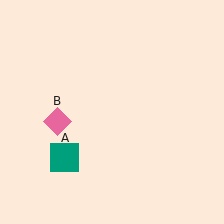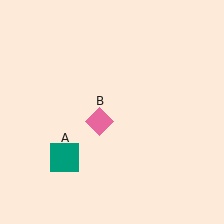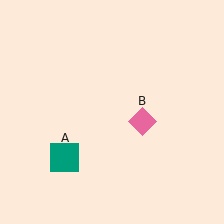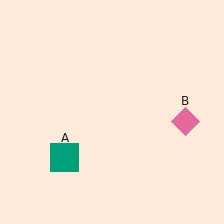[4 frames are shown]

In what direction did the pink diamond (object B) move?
The pink diamond (object B) moved right.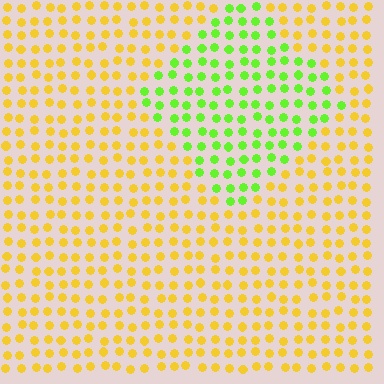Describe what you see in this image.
The image is filled with small yellow elements in a uniform arrangement. A diamond-shaped region is visible where the elements are tinted to a slightly different hue, forming a subtle color boundary.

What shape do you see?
I see a diamond.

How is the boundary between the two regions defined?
The boundary is defined purely by a slight shift in hue (about 56 degrees). Spacing, size, and orientation are identical on both sides.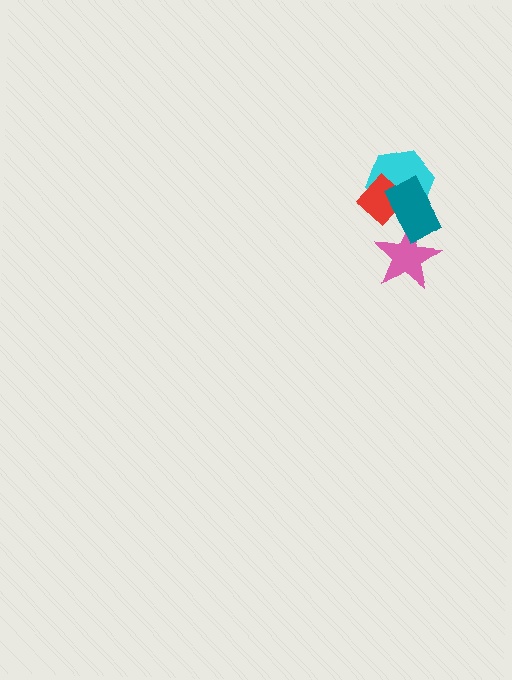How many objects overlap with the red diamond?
2 objects overlap with the red diamond.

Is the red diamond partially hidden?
Yes, it is partially covered by another shape.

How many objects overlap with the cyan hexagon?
2 objects overlap with the cyan hexagon.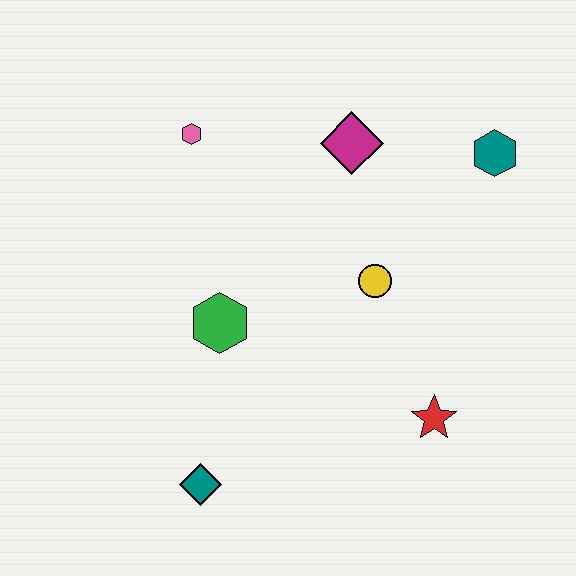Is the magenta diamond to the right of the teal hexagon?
No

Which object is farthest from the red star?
The pink hexagon is farthest from the red star.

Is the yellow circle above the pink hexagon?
No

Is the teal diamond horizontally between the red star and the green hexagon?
No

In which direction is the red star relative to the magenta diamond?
The red star is below the magenta diamond.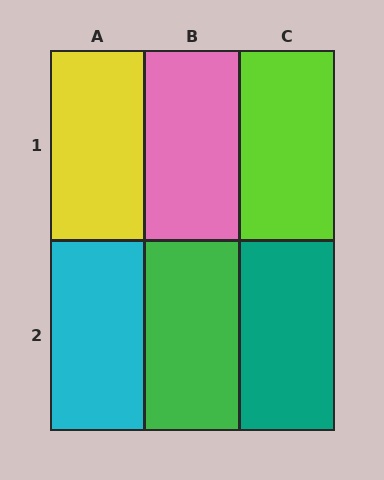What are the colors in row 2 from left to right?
Cyan, green, teal.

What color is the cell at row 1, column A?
Yellow.